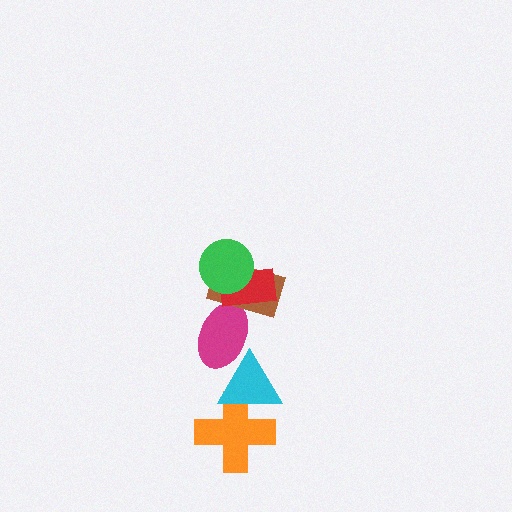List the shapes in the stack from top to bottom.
From top to bottom: the green circle, the red rectangle, the brown rectangle, the magenta ellipse, the cyan triangle, the orange cross.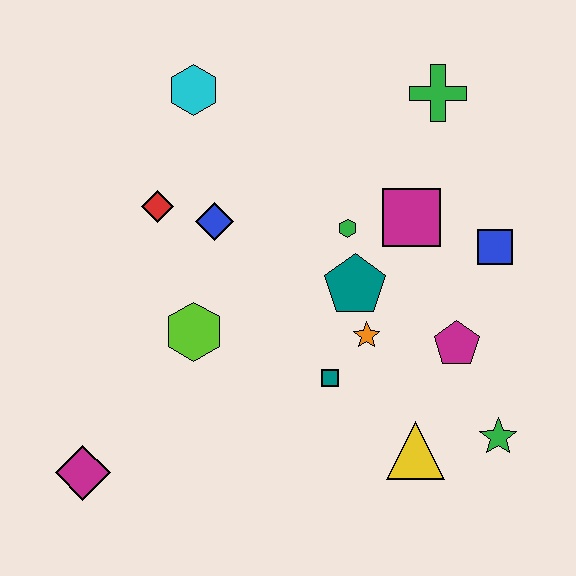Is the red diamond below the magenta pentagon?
No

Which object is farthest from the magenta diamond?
The green cross is farthest from the magenta diamond.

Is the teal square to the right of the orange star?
No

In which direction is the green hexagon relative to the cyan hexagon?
The green hexagon is to the right of the cyan hexagon.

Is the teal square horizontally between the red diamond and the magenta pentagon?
Yes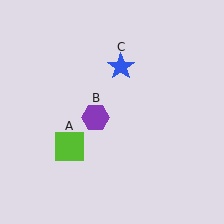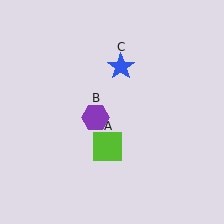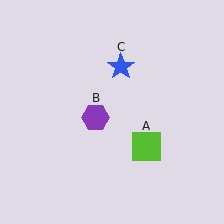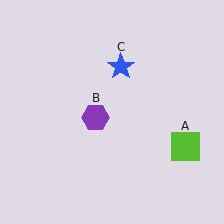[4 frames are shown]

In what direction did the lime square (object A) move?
The lime square (object A) moved right.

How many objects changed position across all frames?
1 object changed position: lime square (object A).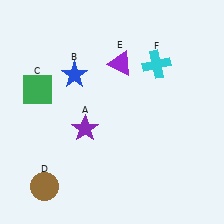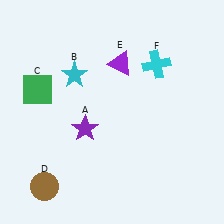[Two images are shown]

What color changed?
The star (B) changed from blue in Image 1 to cyan in Image 2.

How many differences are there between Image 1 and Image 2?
There is 1 difference between the two images.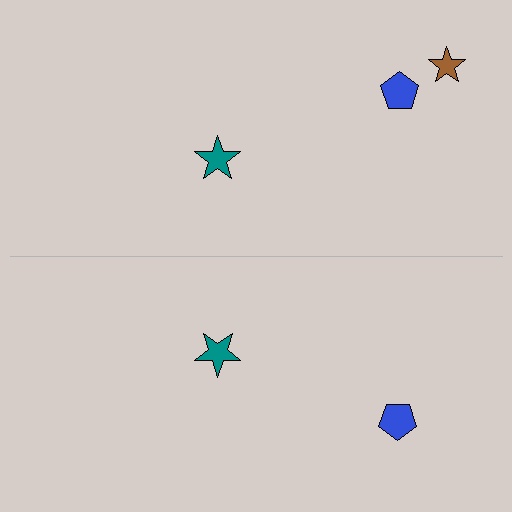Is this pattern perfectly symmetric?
No, the pattern is not perfectly symmetric. A brown star is missing from the bottom side.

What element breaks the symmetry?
A brown star is missing from the bottom side.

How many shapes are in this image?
There are 5 shapes in this image.